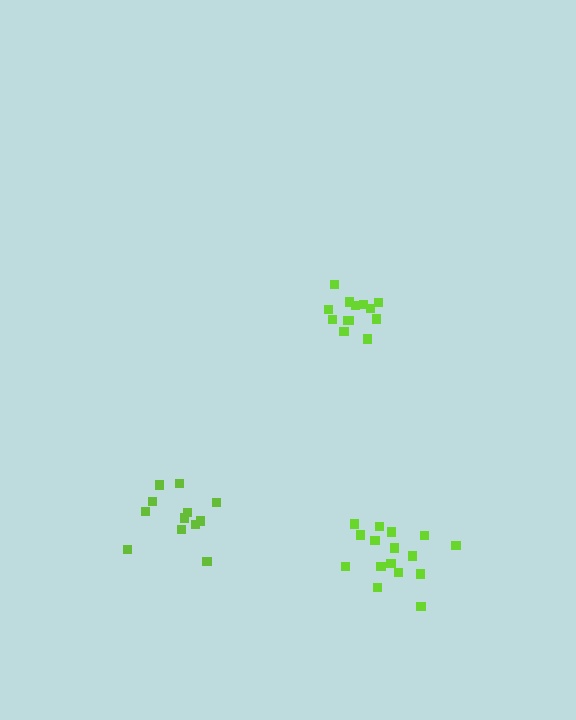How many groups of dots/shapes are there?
There are 3 groups.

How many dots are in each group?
Group 1: 13 dots, Group 2: 16 dots, Group 3: 12 dots (41 total).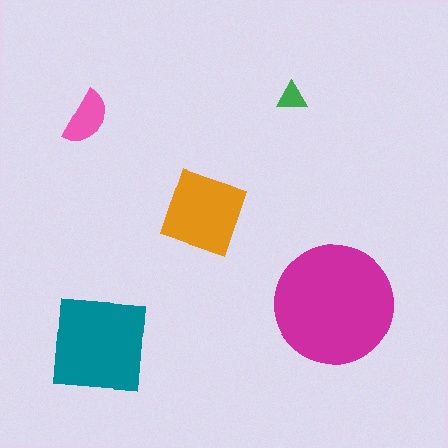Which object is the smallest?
The green triangle.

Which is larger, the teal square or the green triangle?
The teal square.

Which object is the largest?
The magenta circle.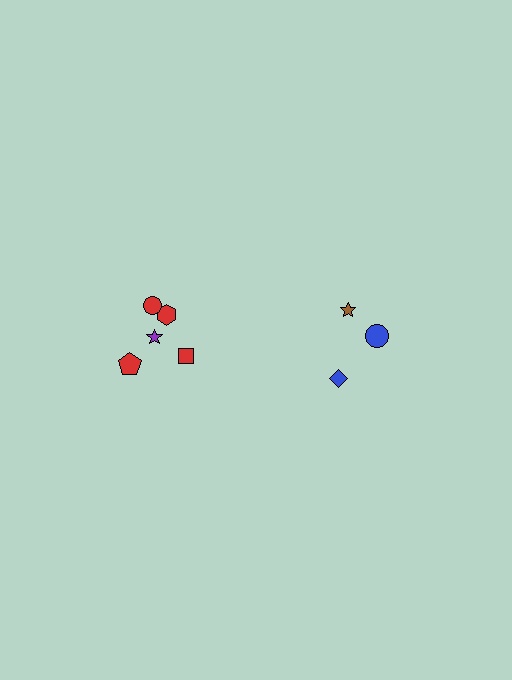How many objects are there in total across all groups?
There are 8 objects.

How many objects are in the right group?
There are 3 objects.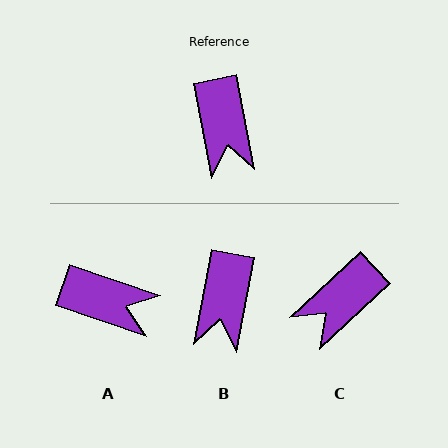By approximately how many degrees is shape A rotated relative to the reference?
Approximately 60 degrees counter-clockwise.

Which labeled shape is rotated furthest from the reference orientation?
A, about 60 degrees away.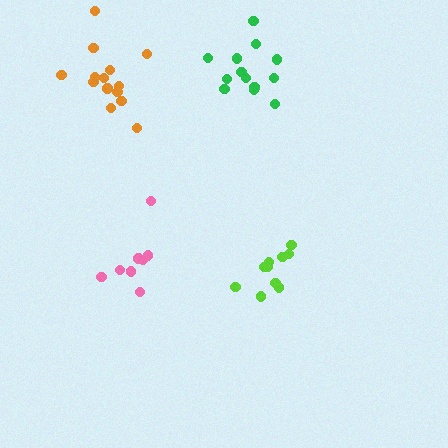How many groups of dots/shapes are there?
There are 4 groups.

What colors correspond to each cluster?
The clusters are colored: green, lime, pink, orange.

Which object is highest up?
The green cluster is topmost.